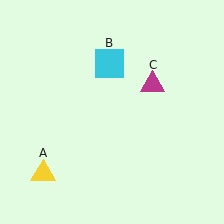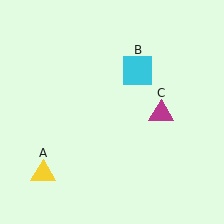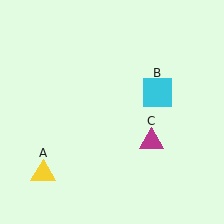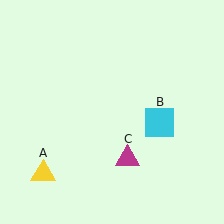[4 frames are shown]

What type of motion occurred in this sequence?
The cyan square (object B), magenta triangle (object C) rotated clockwise around the center of the scene.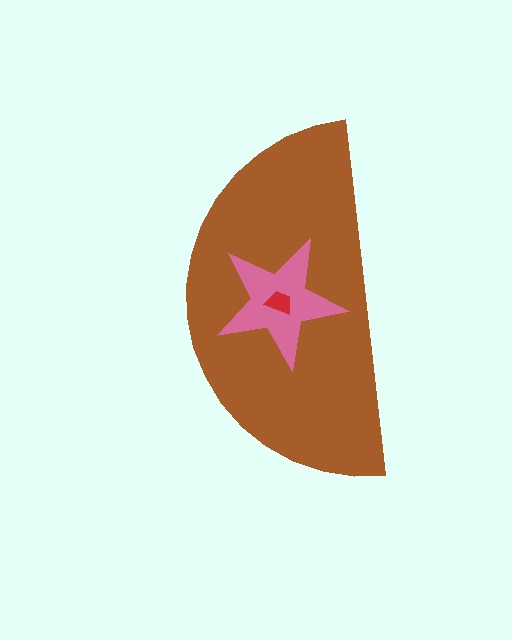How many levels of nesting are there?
3.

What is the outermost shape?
The brown semicircle.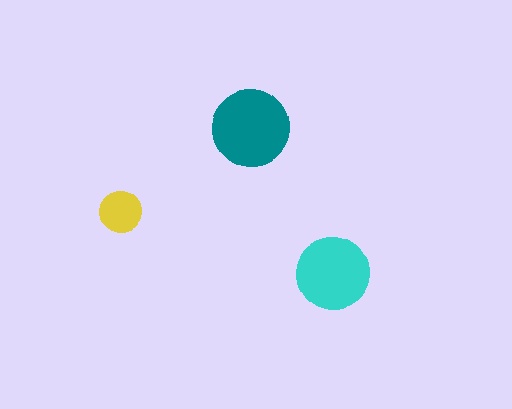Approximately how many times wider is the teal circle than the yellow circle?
About 2 times wider.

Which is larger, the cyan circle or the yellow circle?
The cyan one.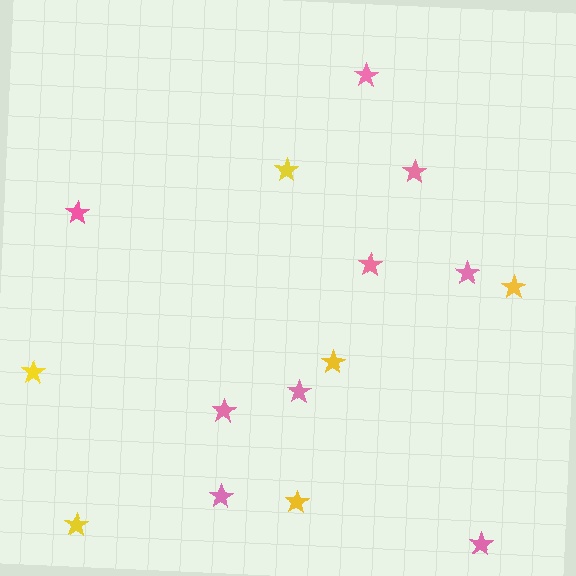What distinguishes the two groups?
There are 2 groups: one group of pink stars (9) and one group of yellow stars (6).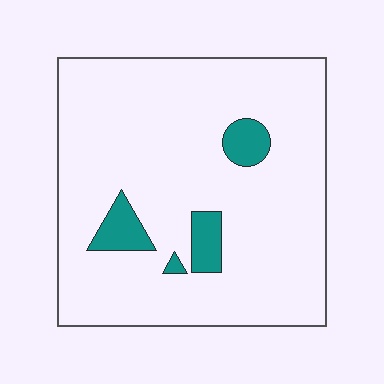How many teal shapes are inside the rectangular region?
4.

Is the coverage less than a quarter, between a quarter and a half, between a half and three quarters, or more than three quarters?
Less than a quarter.